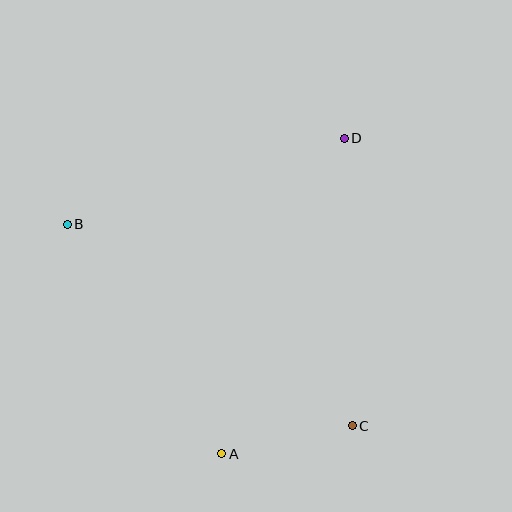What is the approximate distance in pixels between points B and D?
The distance between B and D is approximately 290 pixels.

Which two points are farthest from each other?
Points B and C are farthest from each other.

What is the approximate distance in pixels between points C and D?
The distance between C and D is approximately 288 pixels.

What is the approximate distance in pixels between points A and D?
The distance between A and D is approximately 339 pixels.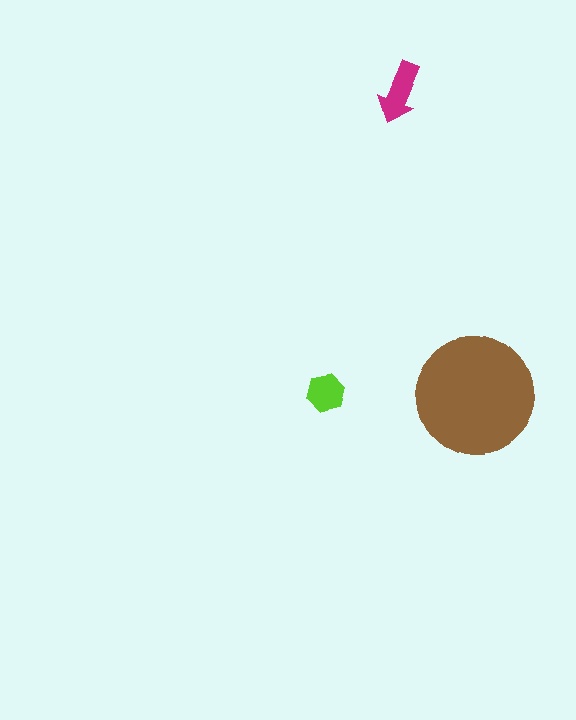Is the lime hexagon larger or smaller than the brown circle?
Smaller.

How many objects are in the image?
There are 3 objects in the image.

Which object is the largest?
The brown circle.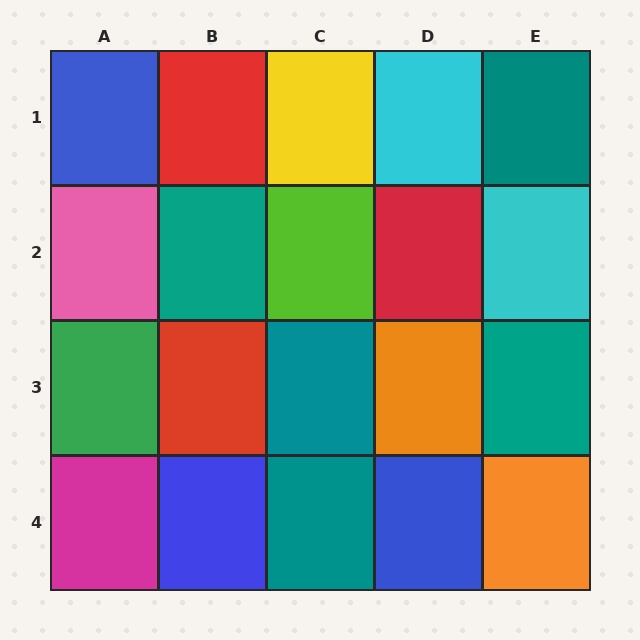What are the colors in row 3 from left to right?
Green, red, teal, orange, teal.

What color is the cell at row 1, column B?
Red.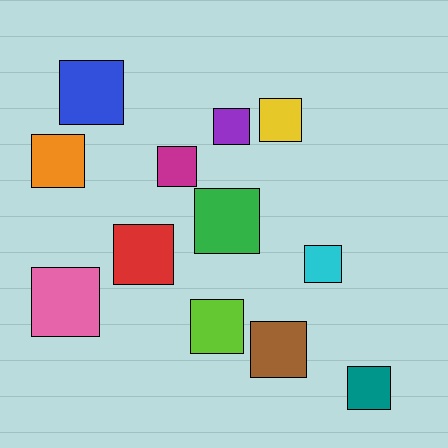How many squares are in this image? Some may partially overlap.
There are 12 squares.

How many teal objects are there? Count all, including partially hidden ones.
There is 1 teal object.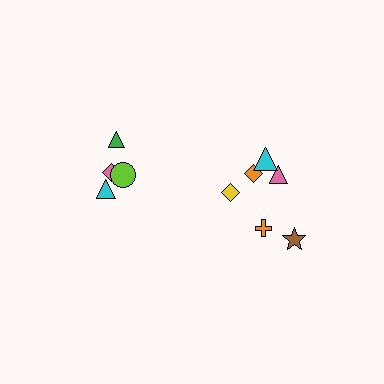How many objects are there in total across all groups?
There are 10 objects.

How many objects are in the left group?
There are 4 objects.